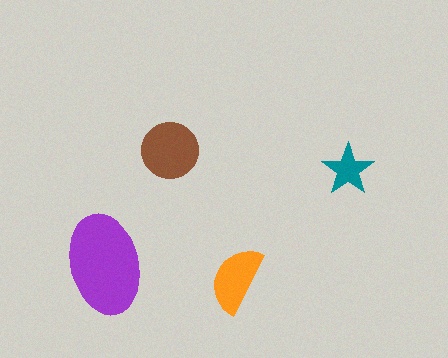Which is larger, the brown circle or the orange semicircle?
The brown circle.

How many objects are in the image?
There are 4 objects in the image.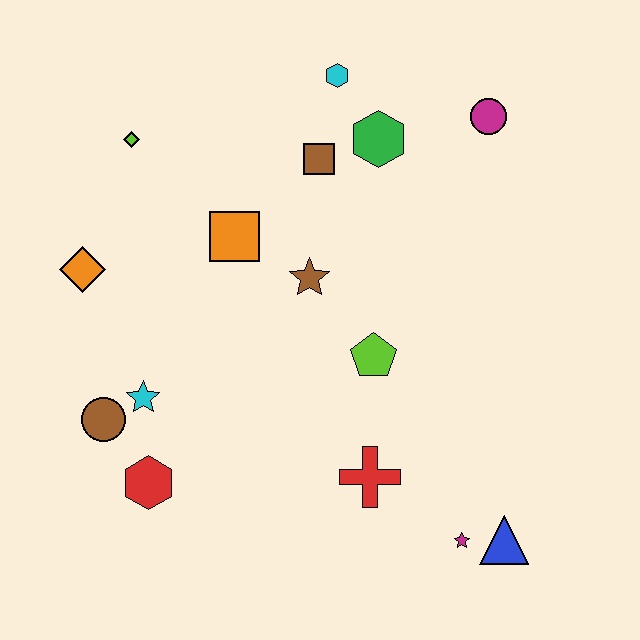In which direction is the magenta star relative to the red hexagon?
The magenta star is to the right of the red hexagon.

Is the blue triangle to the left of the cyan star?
No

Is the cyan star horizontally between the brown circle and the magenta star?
Yes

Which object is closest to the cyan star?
The brown circle is closest to the cyan star.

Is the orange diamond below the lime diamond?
Yes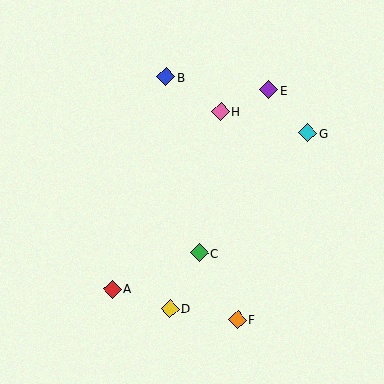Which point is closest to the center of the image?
Point C at (200, 253) is closest to the center.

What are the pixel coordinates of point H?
Point H is at (221, 112).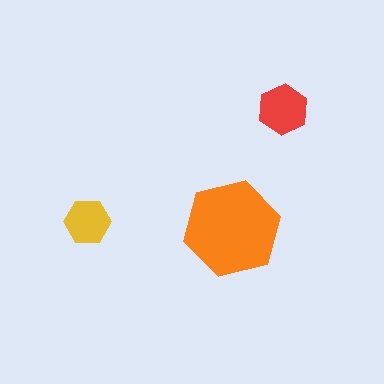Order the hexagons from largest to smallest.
the orange one, the red one, the yellow one.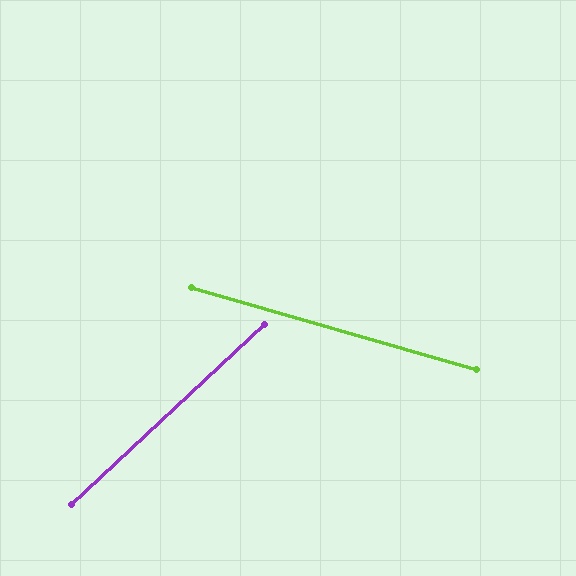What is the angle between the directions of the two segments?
Approximately 59 degrees.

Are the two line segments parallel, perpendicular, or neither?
Neither parallel nor perpendicular — they differ by about 59°.